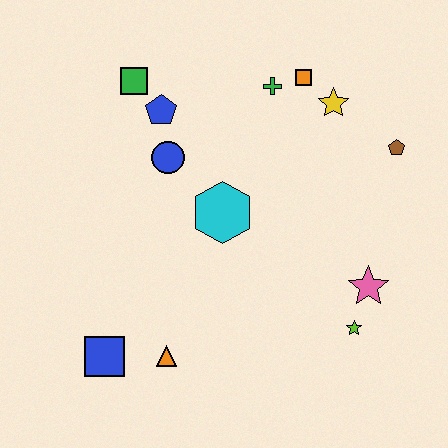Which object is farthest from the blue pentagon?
The lime star is farthest from the blue pentagon.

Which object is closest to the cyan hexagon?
The blue circle is closest to the cyan hexagon.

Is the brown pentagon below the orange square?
Yes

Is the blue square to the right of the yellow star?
No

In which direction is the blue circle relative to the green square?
The blue circle is below the green square.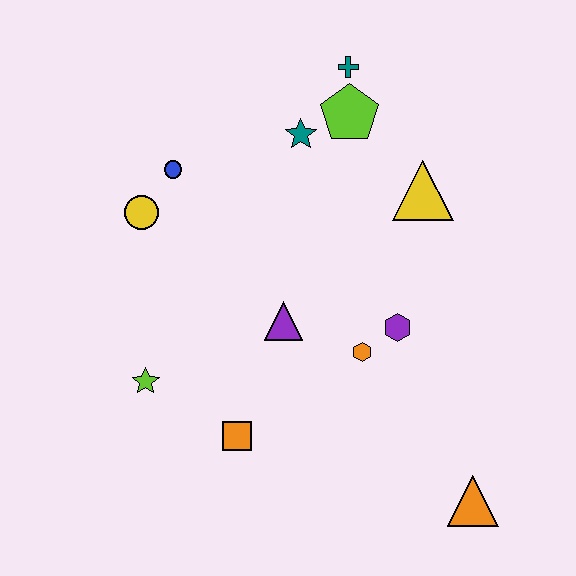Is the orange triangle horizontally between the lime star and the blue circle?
No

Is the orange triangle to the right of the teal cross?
Yes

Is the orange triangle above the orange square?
No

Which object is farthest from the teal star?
The orange triangle is farthest from the teal star.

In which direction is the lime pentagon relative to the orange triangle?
The lime pentagon is above the orange triangle.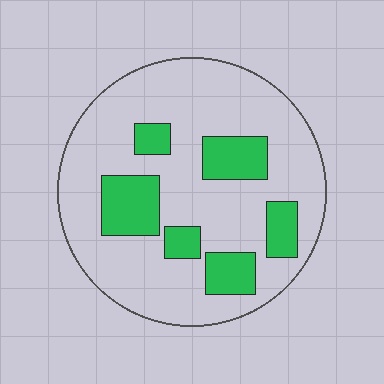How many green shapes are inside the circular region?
6.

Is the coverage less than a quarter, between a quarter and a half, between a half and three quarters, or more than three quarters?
Less than a quarter.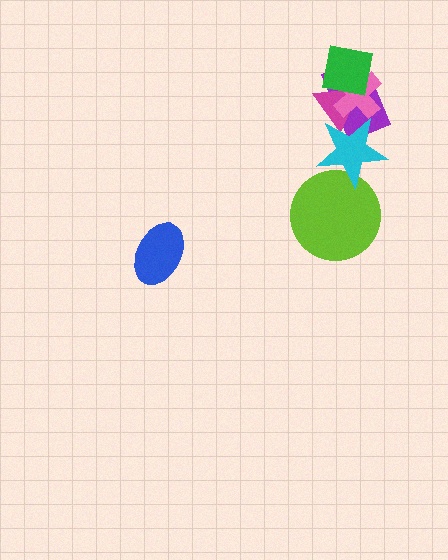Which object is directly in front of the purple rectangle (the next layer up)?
The magenta triangle is directly in front of the purple rectangle.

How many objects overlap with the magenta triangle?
4 objects overlap with the magenta triangle.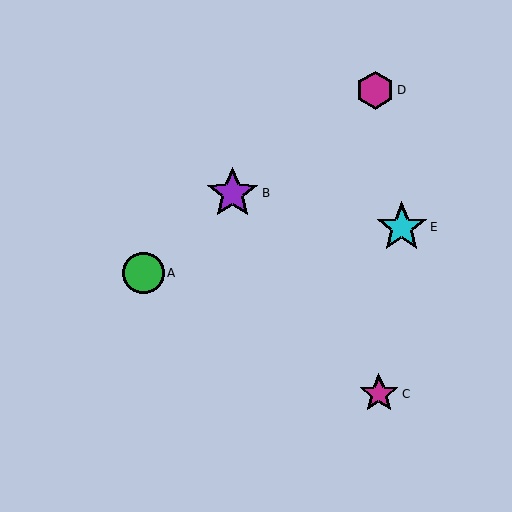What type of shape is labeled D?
Shape D is a magenta hexagon.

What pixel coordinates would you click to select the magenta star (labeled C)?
Click at (379, 394) to select the magenta star C.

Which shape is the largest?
The purple star (labeled B) is the largest.